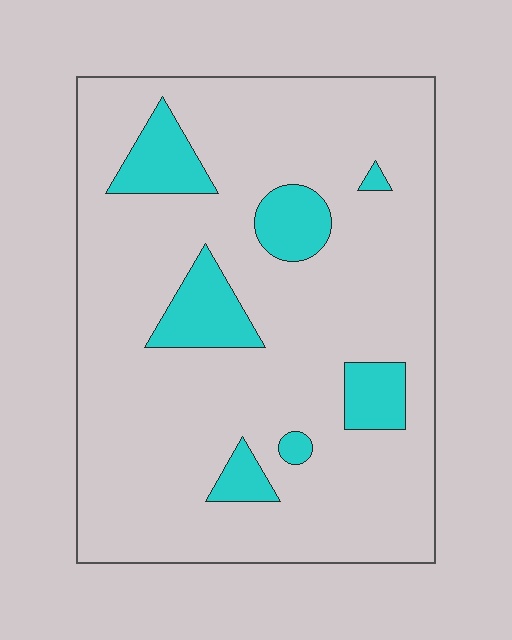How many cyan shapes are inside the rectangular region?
7.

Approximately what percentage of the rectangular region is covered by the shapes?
Approximately 15%.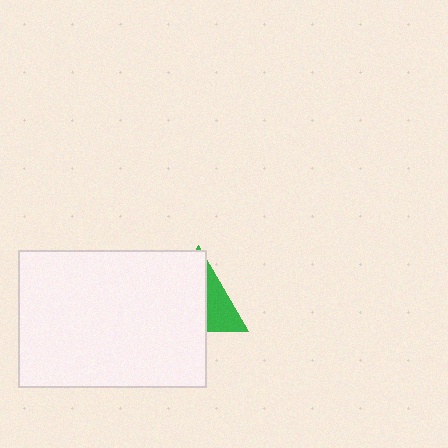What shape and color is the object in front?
The object in front is a white rectangle.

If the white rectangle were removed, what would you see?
You would see the complete green triangle.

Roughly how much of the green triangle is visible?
A small part of it is visible (roughly 34%).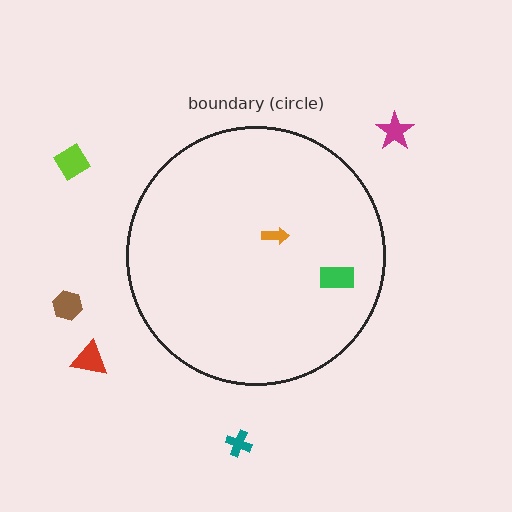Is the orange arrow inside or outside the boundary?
Inside.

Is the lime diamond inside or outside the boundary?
Outside.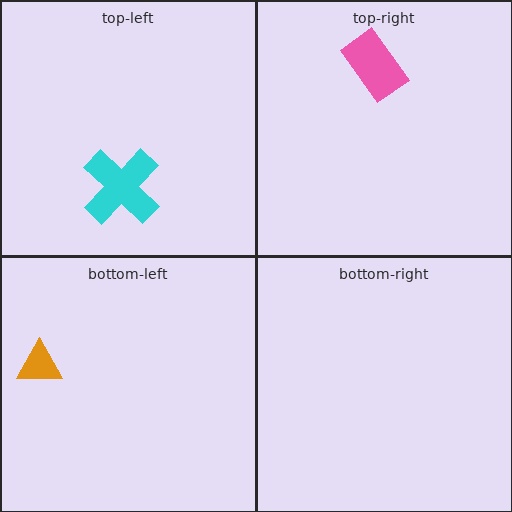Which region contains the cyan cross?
The top-left region.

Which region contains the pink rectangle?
The top-right region.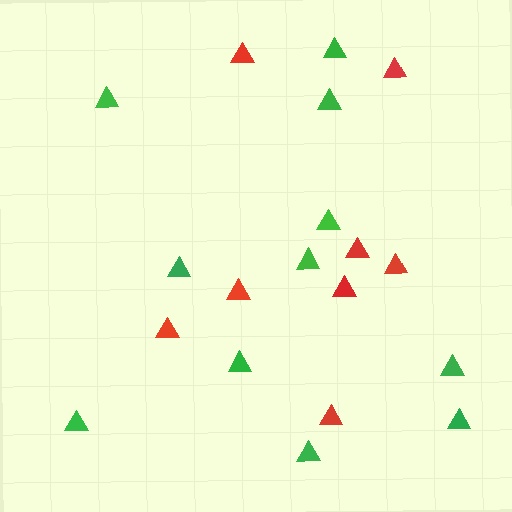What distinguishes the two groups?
There are 2 groups: one group of green triangles (11) and one group of red triangles (8).